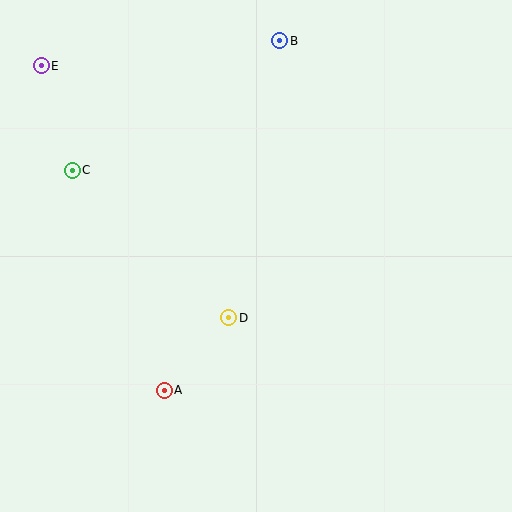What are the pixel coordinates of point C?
Point C is at (72, 170).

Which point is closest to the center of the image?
Point D at (229, 318) is closest to the center.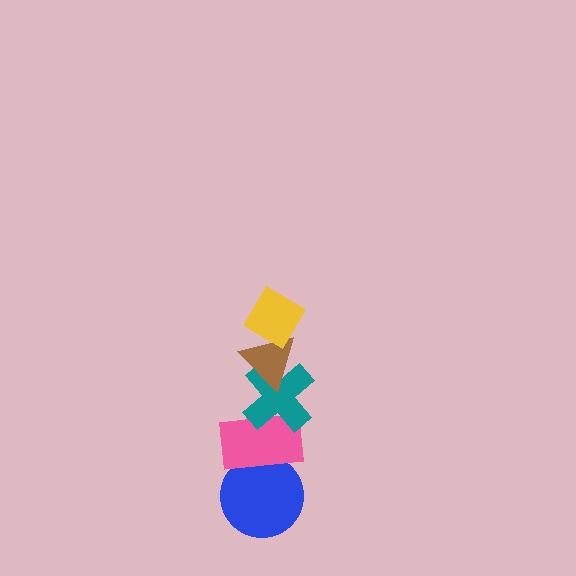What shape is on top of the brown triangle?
The yellow diamond is on top of the brown triangle.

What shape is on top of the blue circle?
The pink rectangle is on top of the blue circle.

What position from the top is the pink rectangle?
The pink rectangle is 4th from the top.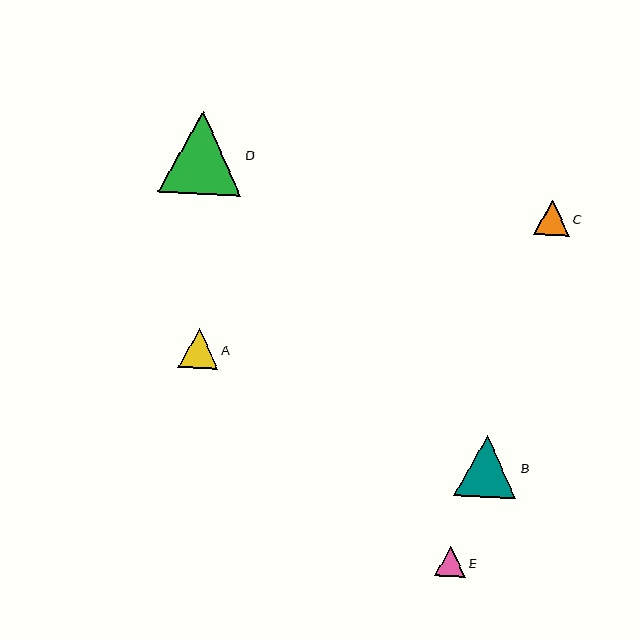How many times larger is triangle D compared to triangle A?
Triangle D is approximately 2.1 times the size of triangle A.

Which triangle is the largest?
Triangle D is the largest with a size of approximately 83 pixels.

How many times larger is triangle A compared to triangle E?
Triangle A is approximately 1.3 times the size of triangle E.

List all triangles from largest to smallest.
From largest to smallest: D, B, A, C, E.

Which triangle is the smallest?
Triangle E is the smallest with a size of approximately 30 pixels.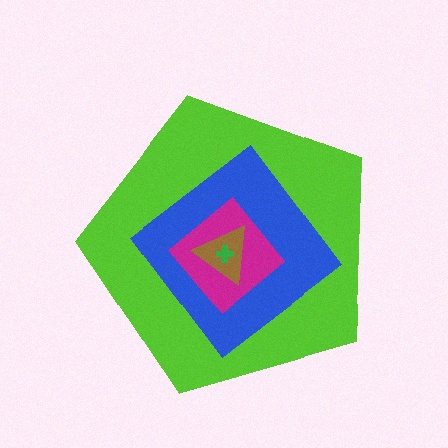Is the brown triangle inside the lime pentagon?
Yes.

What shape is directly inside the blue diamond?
The magenta diamond.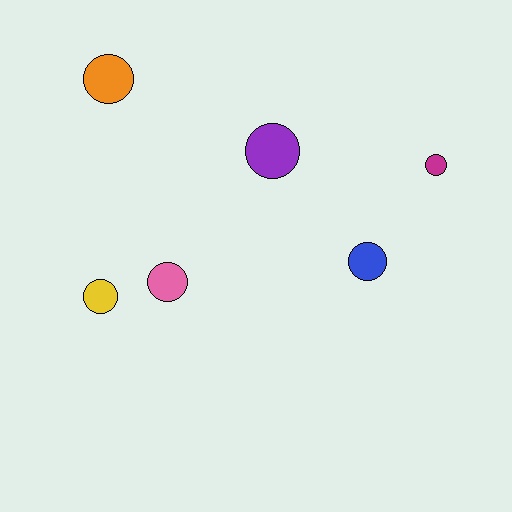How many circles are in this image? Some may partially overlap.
There are 6 circles.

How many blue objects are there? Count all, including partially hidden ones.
There is 1 blue object.